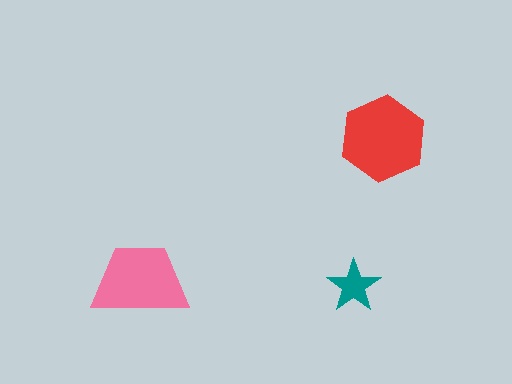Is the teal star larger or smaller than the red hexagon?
Smaller.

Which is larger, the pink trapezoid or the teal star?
The pink trapezoid.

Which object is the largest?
The red hexagon.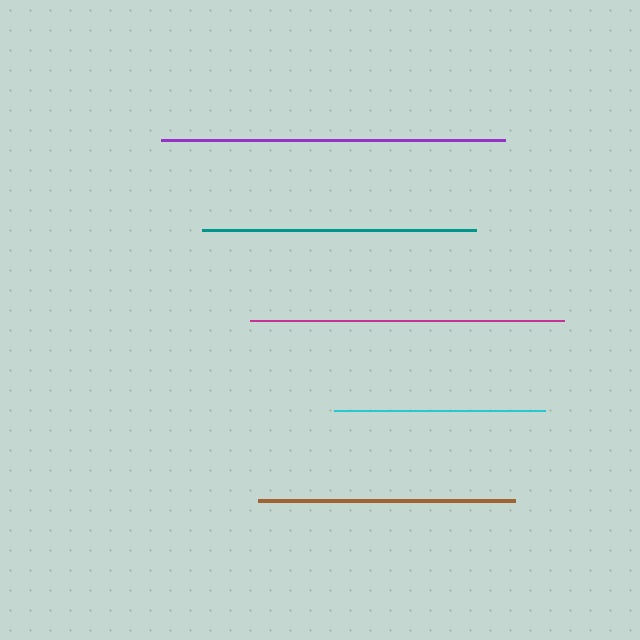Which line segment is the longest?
The purple line is the longest at approximately 345 pixels.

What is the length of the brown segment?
The brown segment is approximately 258 pixels long.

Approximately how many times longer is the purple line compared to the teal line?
The purple line is approximately 1.3 times the length of the teal line.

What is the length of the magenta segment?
The magenta segment is approximately 314 pixels long.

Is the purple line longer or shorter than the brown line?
The purple line is longer than the brown line.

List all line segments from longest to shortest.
From longest to shortest: purple, magenta, teal, brown, cyan.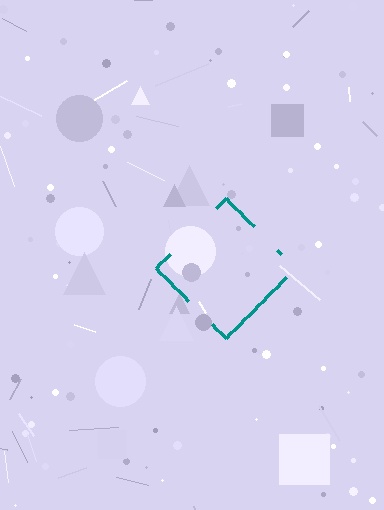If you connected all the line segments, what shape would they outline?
They would outline a diamond.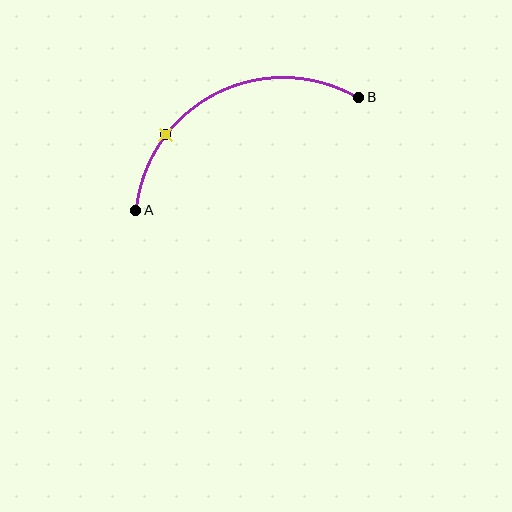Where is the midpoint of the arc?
The arc midpoint is the point on the curve farthest from the straight line joining A and B. It sits above that line.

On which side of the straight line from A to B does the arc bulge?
The arc bulges above the straight line connecting A and B.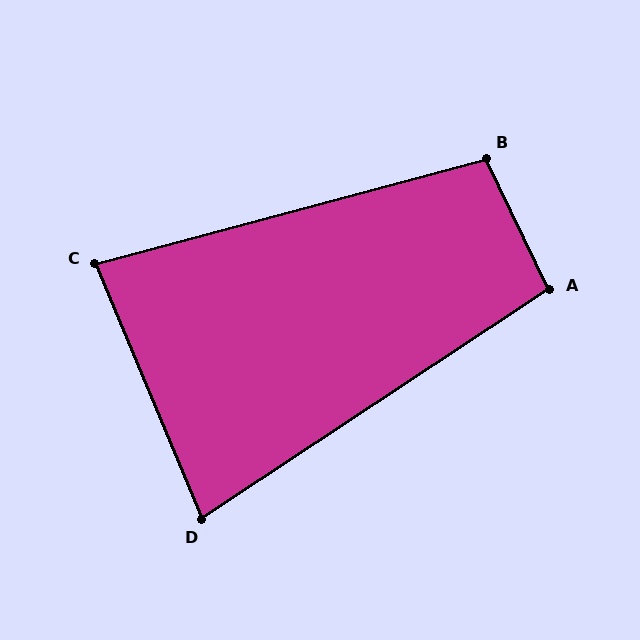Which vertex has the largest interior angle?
B, at approximately 101 degrees.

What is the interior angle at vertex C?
Approximately 82 degrees (acute).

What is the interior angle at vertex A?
Approximately 98 degrees (obtuse).